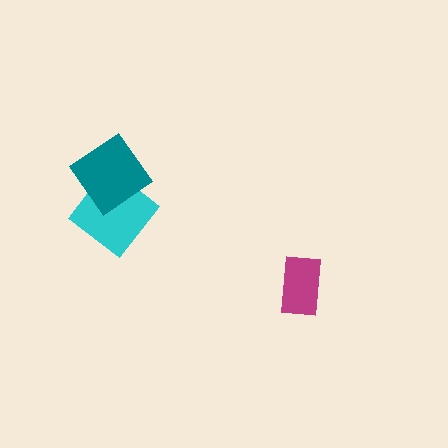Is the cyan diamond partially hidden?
Yes, it is partially covered by another shape.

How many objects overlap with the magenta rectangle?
0 objects overlap with the magenta rectangle.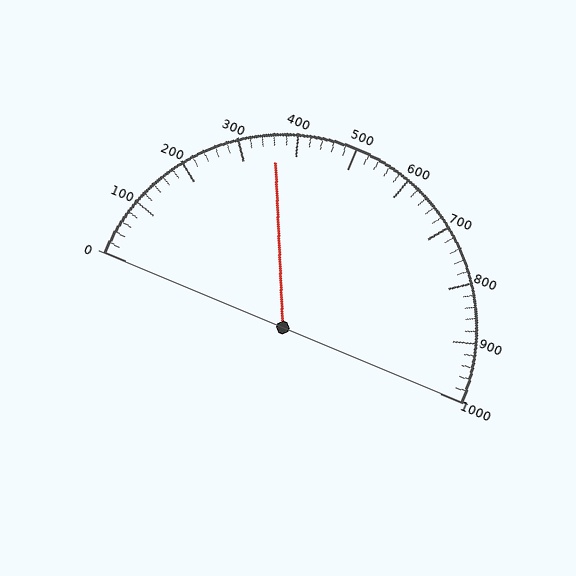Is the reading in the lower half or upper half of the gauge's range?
The reading is in the lower half of the range (0 to 1000).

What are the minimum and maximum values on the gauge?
The gauge ranges from 0 to 1000.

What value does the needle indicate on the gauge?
The needle indicates approximately 360.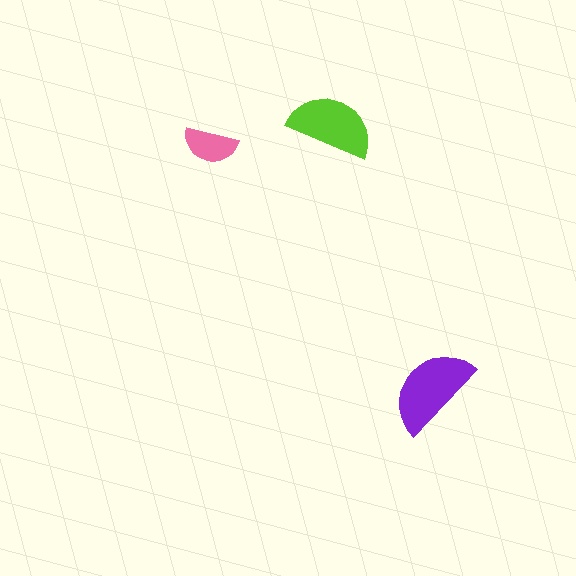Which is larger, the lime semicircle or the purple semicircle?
The purple one.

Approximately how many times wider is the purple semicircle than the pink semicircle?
About 1.5 times wider.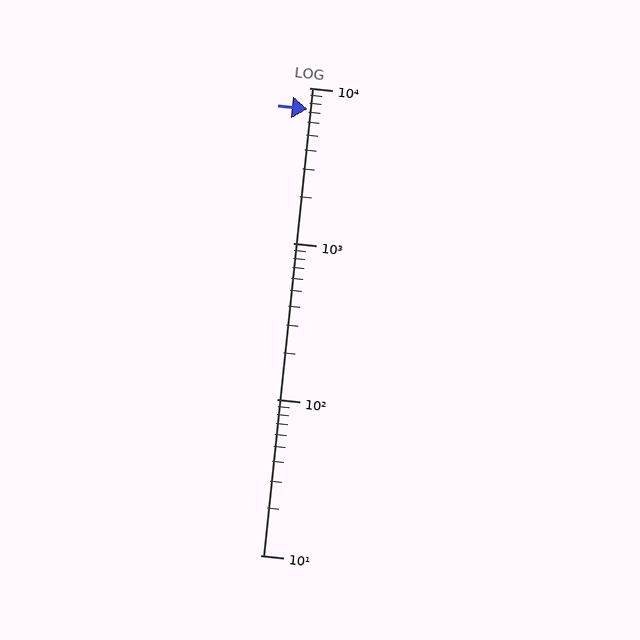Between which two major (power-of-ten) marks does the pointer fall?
The pointer is between 1000 and 10000.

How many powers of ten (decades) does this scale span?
The scale spans 3 decades, from 10 to 10000.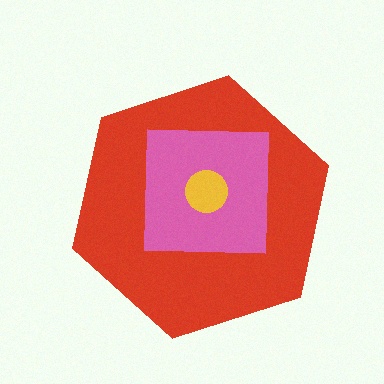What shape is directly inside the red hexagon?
The pink square.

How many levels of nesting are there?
3.